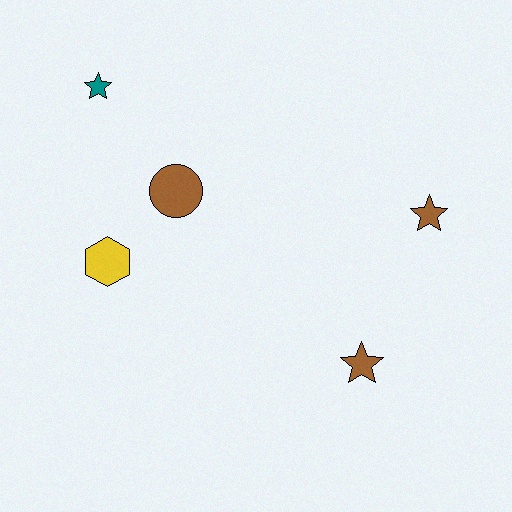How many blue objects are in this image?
There are no blue objects.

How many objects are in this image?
There are 5 objects.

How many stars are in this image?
There are 3 stars.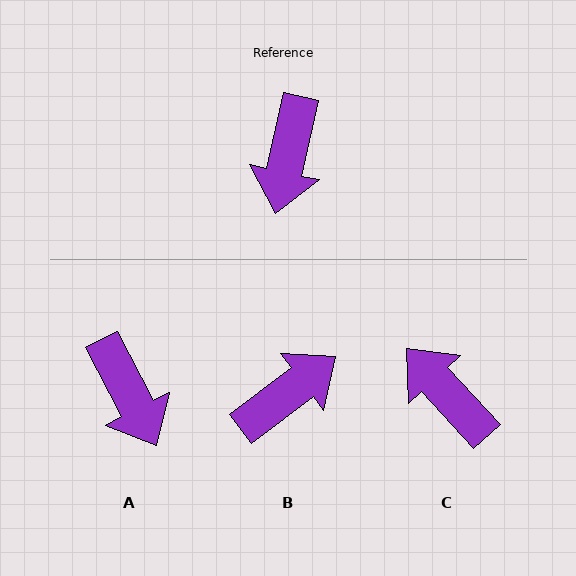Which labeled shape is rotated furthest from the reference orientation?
B, about 139 degrees away.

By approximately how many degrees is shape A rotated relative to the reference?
Approximately 39 degrees counter-clockwise.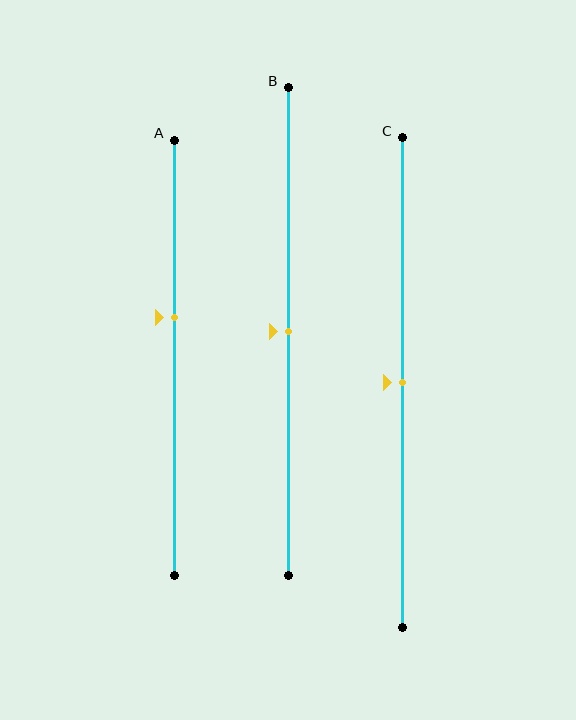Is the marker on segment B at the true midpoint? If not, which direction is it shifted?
Yes, the marker on segment B is at the true midpoint.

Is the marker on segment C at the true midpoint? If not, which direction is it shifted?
Yes, the marker on segment C is at the true midpoint.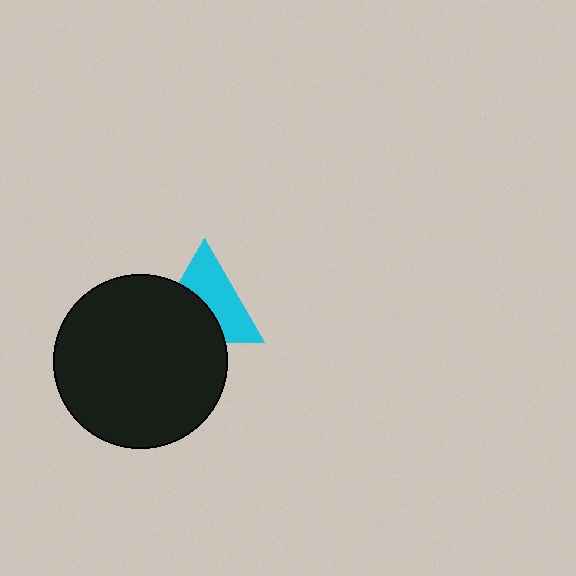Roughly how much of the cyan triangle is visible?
About half of it is visible (roughly 54%).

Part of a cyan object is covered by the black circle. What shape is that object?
It is a triangle.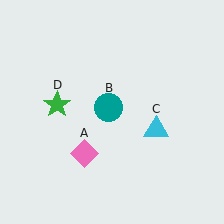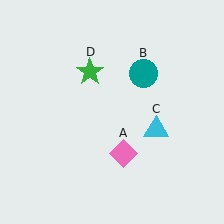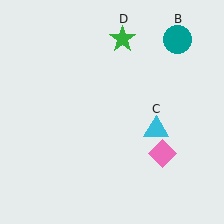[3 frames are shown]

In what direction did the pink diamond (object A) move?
The pink diamond (object A) moved right.